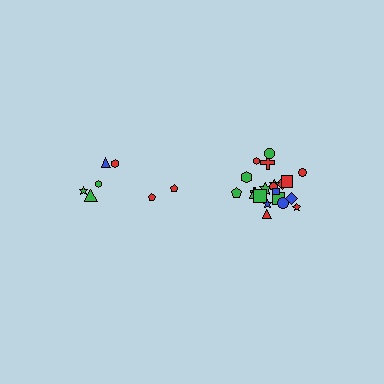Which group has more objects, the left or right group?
The right group.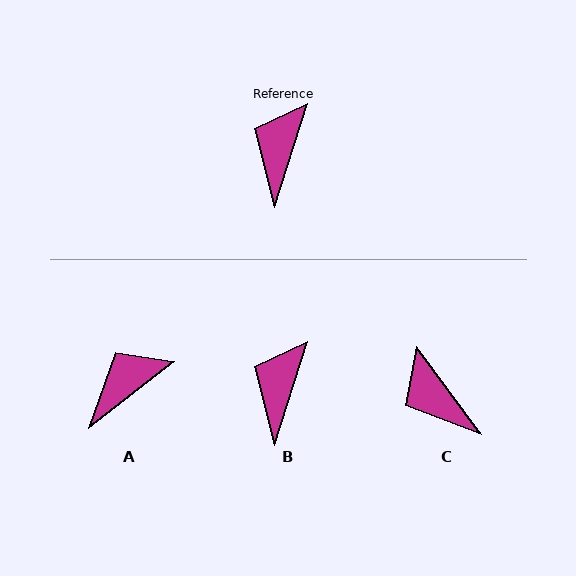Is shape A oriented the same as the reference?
No, it is off by about 34 degrees.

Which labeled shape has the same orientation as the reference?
B.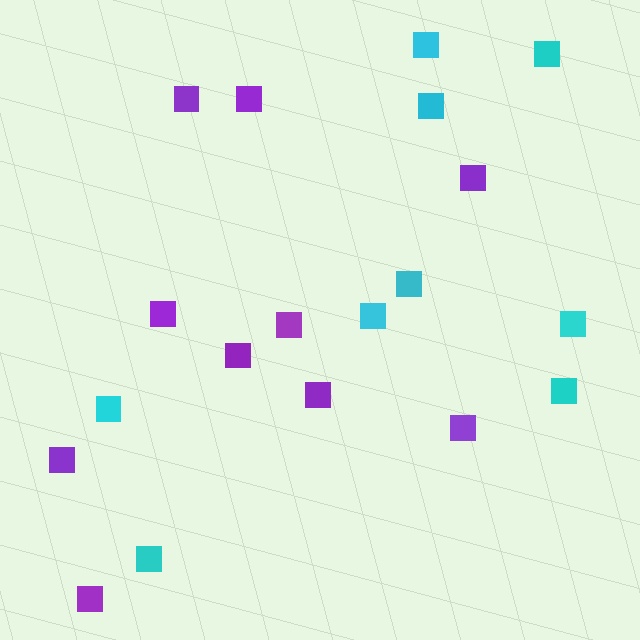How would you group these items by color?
There are 2 groups: one group of purple squares (10) and one group of cyan squares (9).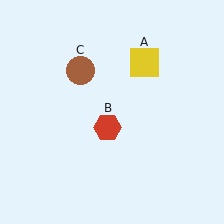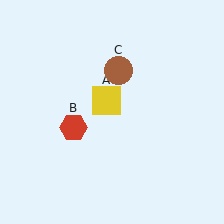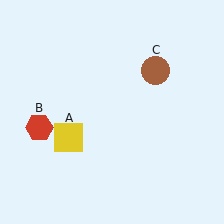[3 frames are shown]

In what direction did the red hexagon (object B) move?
The red hexagon (object B) moved left.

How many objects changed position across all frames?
3 objects changed position: yellow square (object A), red hexagon (object B), brown circle (object C).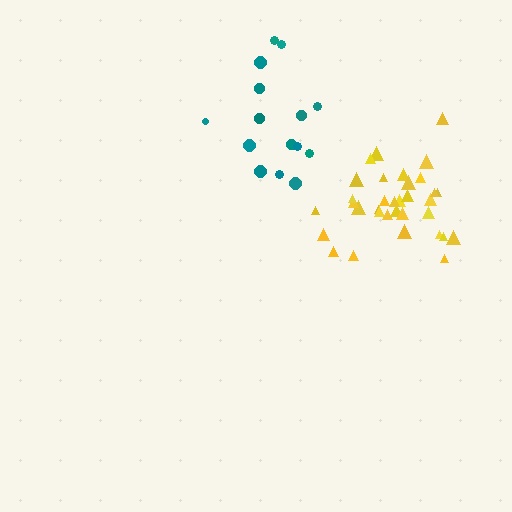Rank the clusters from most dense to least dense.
yellow, teal.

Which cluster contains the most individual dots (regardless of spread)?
Yellow (34).